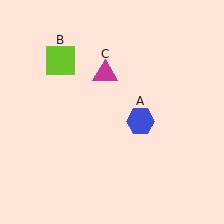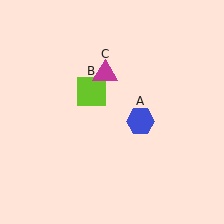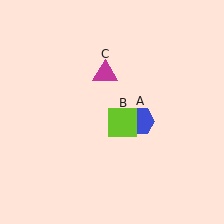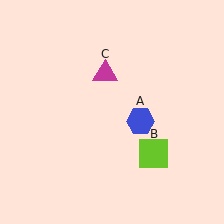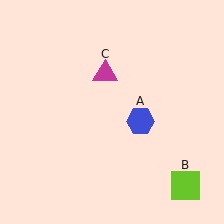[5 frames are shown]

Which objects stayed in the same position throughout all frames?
Blue hexagon (object A) and magenta triangle (object C) remained stationary.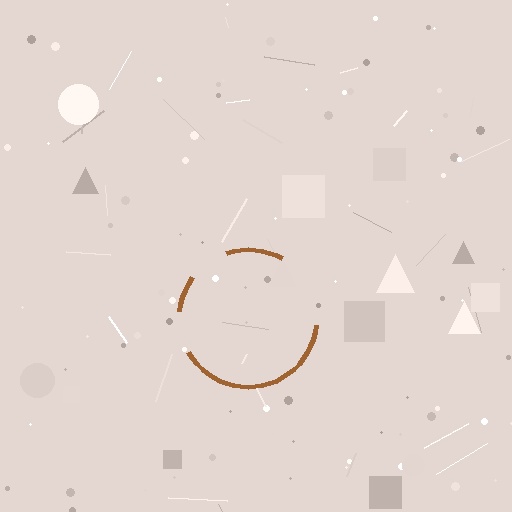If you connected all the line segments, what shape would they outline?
They would outline a circle.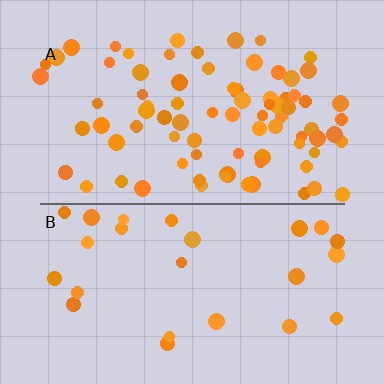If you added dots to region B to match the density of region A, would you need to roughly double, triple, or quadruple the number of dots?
Approximately triple.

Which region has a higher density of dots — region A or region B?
A (the top).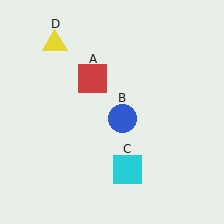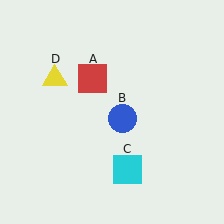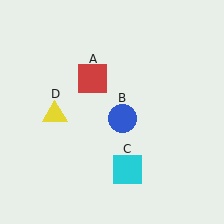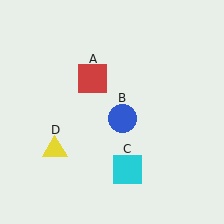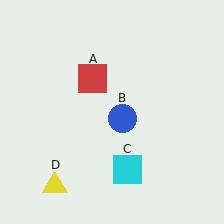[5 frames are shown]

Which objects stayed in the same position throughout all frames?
Red square (object A) and blue circle (object B) and cyan square (object C) remained stationary.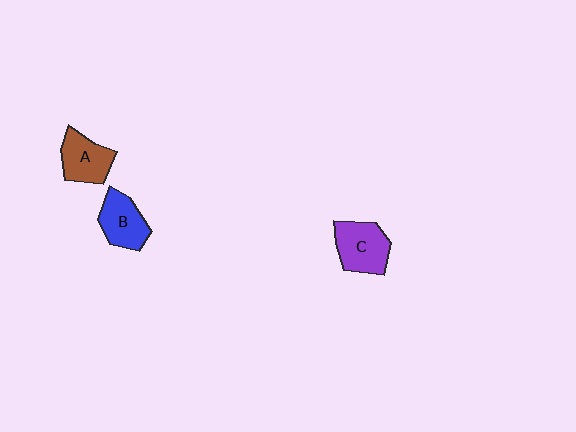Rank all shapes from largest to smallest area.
From largest to smallest: C (purple), A (brown), B (blue).